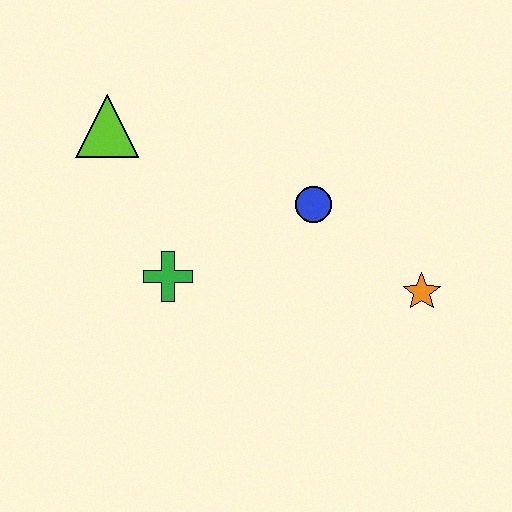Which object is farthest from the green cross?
The orange star is farthest from the green cross.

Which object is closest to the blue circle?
The orange star is closest to the blue circle.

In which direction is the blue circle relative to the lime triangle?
The blue circle is to the right of the lime triangle.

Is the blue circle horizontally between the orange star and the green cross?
Yes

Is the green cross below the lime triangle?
Yes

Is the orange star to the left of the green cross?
No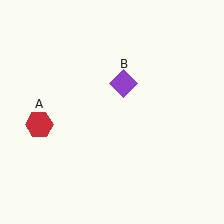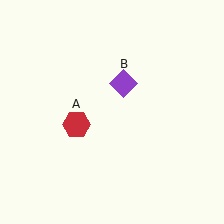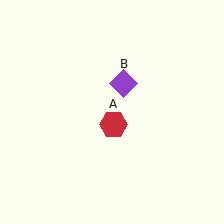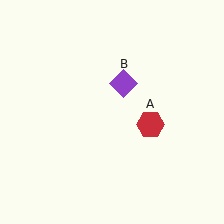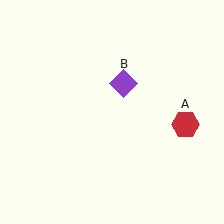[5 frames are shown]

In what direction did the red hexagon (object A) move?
The red hexagon (object A) moved right.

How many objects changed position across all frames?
1 object changed position: red hexagon (object A).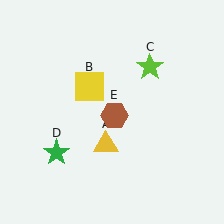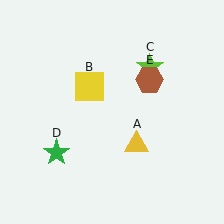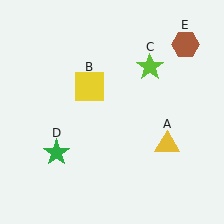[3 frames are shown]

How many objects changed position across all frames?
2 objects changed position: yellow triangle (object A), brown hexagon (object E).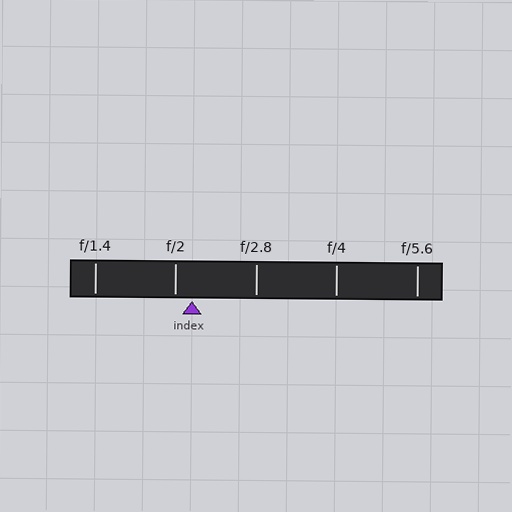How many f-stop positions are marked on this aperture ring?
There are 5 f-stop positions marked.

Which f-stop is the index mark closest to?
The index mark is closest to f/2.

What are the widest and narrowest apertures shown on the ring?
The widest aperture shown is f/1.4 and the narrowest is f/5.6.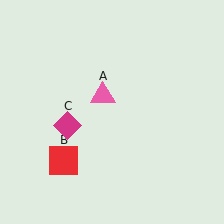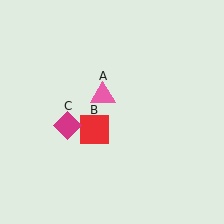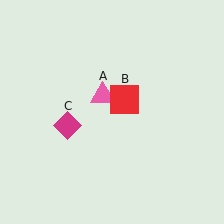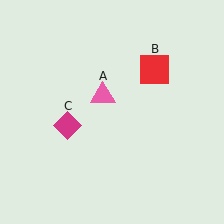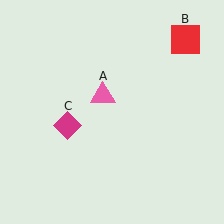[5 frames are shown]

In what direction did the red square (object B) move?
The red square (object B) moved up and to the right.